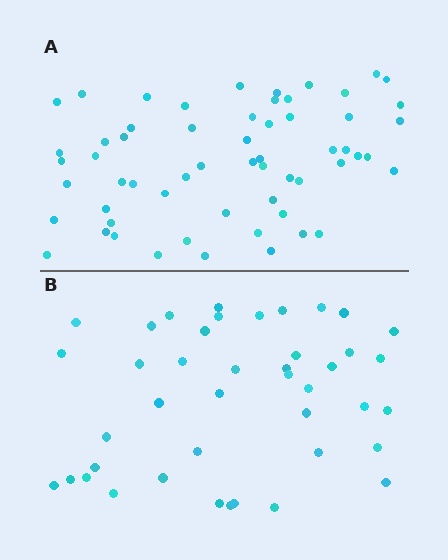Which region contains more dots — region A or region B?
Region A (the top region) has more dots.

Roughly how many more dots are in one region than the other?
Region A has approximately 15 more dots than region B.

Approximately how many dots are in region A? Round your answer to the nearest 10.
About 60 dots. (The exact count is 59, which rounds to 60.)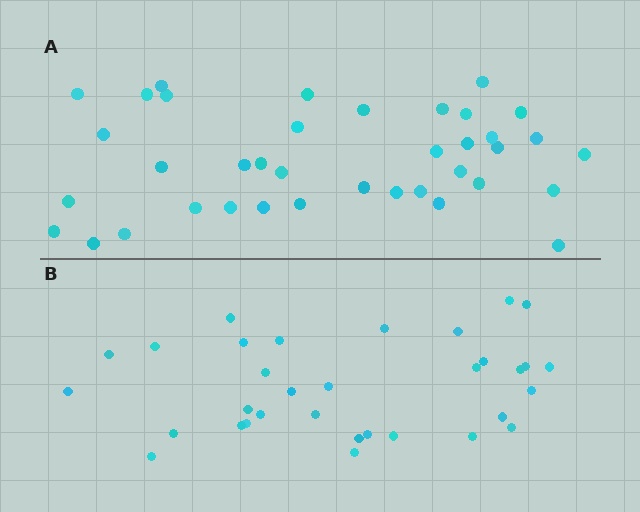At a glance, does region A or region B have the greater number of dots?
Region A (the top region) has more dots.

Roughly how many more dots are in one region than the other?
Region A has about 5 more dots than region B.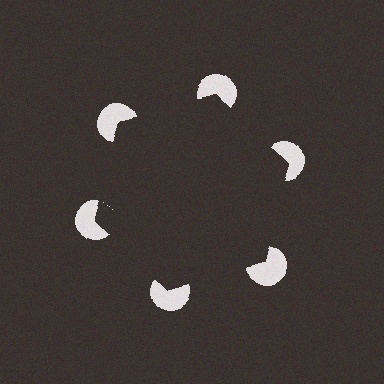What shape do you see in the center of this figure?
An illusory hexagon — its edges are inferred from the aligned wedge cuts in the pac-man discs, not physically drawn.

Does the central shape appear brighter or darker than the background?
It typically appears slightly darker than the background, even though no actual brightness change is drawn.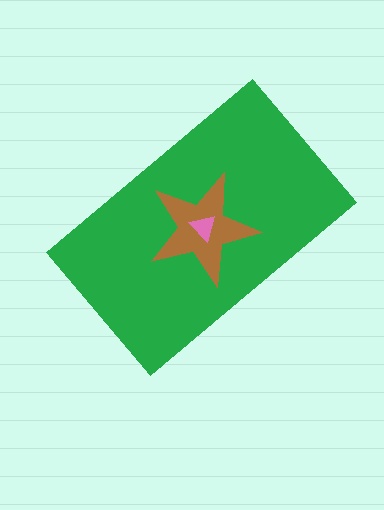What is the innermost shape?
The pink triangle.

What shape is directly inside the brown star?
The pink triangle.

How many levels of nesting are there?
3.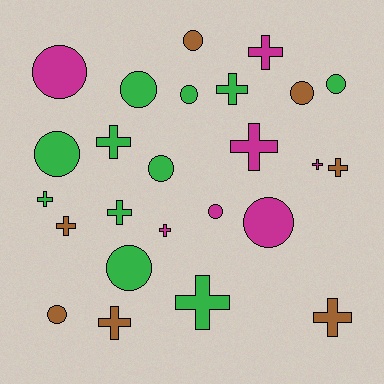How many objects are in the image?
There are 25 objects.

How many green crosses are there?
There are 5 green crosses.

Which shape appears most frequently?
Cross, with 13 objects.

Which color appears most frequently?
Green, with 11 objects.